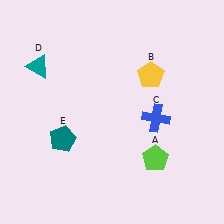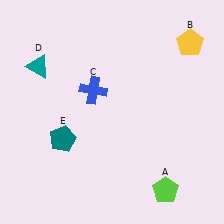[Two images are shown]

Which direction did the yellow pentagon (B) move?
The yellow pentagon (B) moved right.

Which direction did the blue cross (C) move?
The blue cross (C) moved left.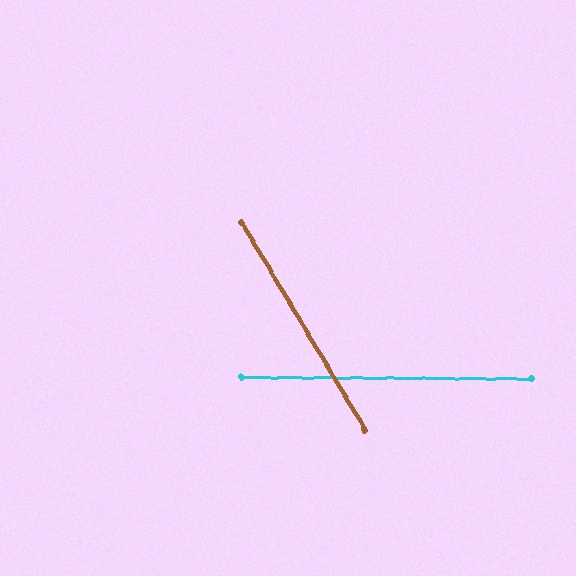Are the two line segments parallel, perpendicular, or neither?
Neither parallel nor perpendicular — they differ by about 59°.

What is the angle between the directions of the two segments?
Approximately 59 degrees.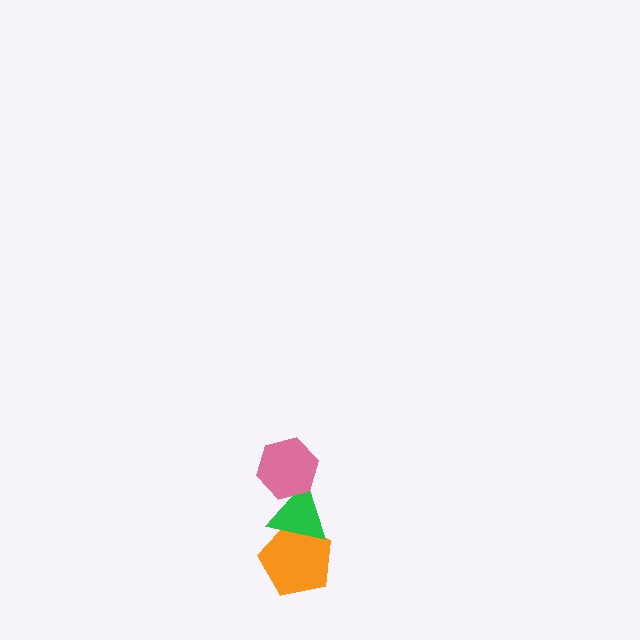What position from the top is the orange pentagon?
The orange pentagon is 3rd from the top.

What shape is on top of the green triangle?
The pink hexagon is on top of the green triangle.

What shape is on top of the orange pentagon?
The green triangle is on top of the orange pentagon.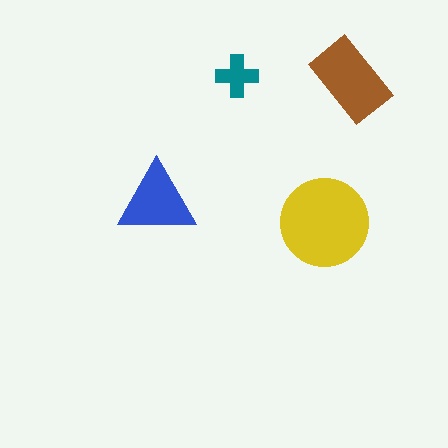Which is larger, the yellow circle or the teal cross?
The yellow circle.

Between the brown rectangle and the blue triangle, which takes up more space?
The brown rectangle.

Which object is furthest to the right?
The brown rectangle is rightmost.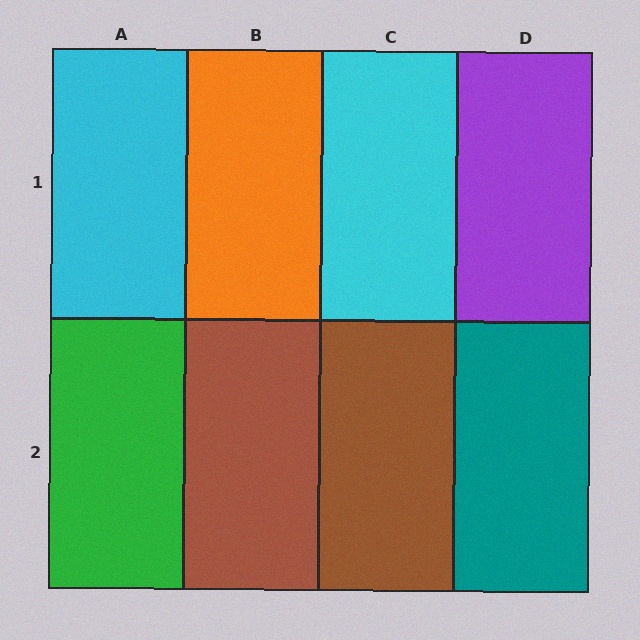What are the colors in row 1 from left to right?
Cyan, orange, cyan, purple.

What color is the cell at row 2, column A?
Green.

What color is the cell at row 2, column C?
Brown.